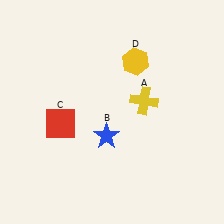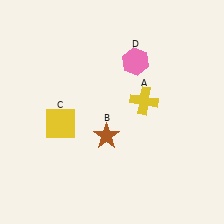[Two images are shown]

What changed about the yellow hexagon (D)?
In Image 1, D is yellow. In Image 2, it changed to pink.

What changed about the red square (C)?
In Image 1, C is red. In Image 2, it changed to yellow.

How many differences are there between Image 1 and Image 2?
There are 3 differences between the two images.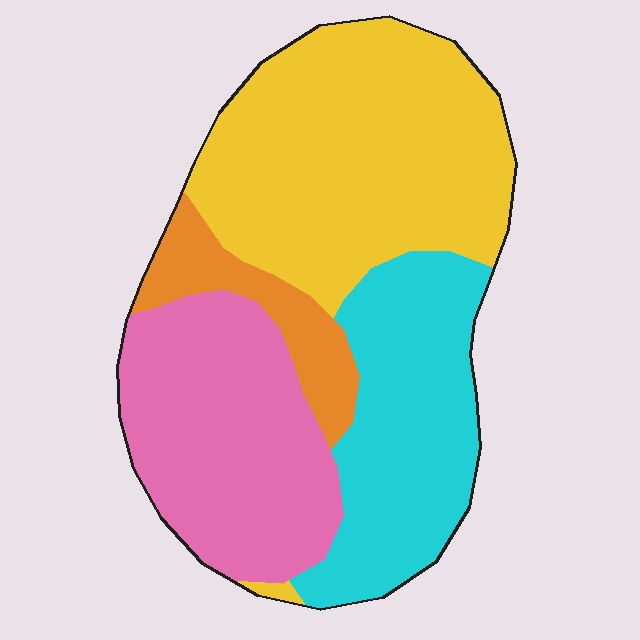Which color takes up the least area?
Orange, at roughly 10%.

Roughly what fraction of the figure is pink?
Pink takes up between a sixth and a third of the figure.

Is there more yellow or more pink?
Yellow.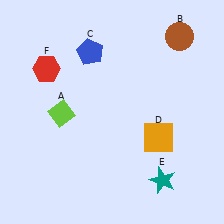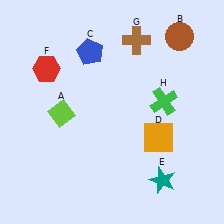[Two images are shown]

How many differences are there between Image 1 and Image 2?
There are 2 differences between the two images.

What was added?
A brown cross (G), a green cross (H) were added in Image 2.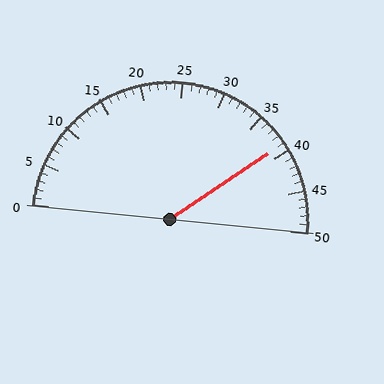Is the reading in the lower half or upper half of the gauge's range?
The reading is in the upper half of the range (0 to 50).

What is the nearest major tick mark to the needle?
The nearest major tick mark is 40.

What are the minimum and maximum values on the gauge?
The gauge ranges from 0 to 50.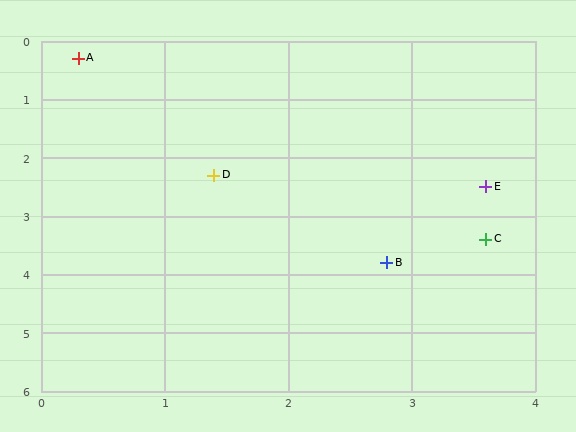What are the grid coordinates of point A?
Point A is at approximately (0.3, 0.3).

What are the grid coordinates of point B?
Point B is at approximately (2.8, 3.8).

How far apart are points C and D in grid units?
Points C and D are about 2.5 grid units apart.